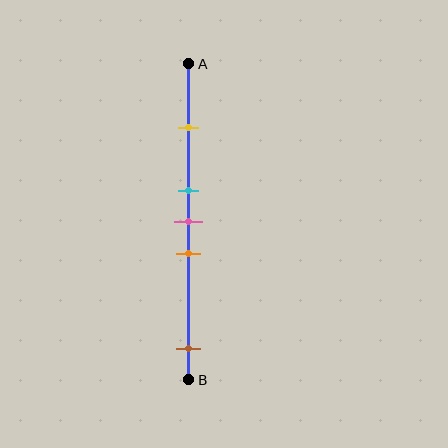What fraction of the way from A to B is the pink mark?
The pink mark is approximately 50% (0.5) of the way from A to B.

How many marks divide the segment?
There are 5 marks dividing the segment.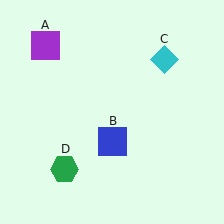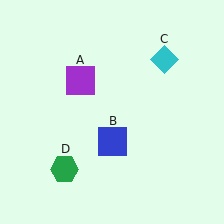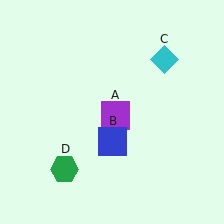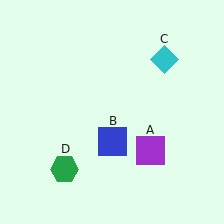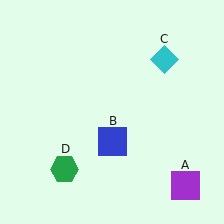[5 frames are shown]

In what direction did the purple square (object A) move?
The purple square (object A) moved down and to the right.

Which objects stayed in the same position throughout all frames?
Blue square (object B) and cyan diamond (object C) and green hexagon (object D) remained stationary.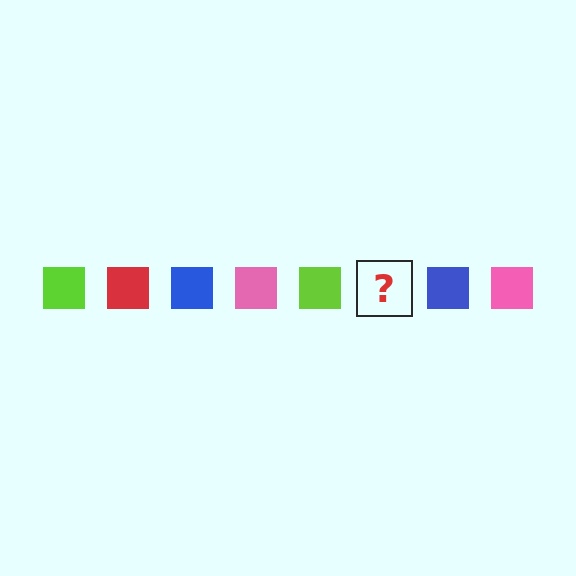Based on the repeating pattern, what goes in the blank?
The blank should be a red square.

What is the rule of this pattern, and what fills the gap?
The rule is that the pattern cycles through lime, red, blue, pink squares. The gap should be filled with a red square.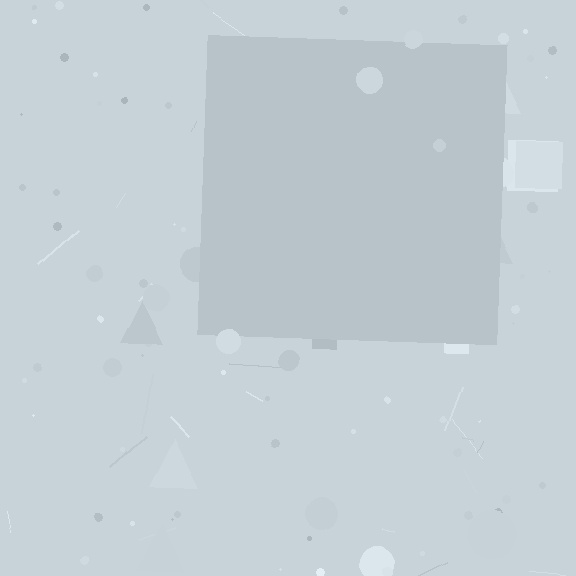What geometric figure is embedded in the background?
A square is embedded in the background.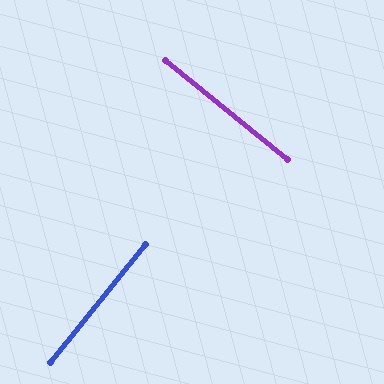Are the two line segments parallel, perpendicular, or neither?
Perpendicular — they meet at approximately 90°.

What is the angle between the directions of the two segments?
Approximately 90 degrees.